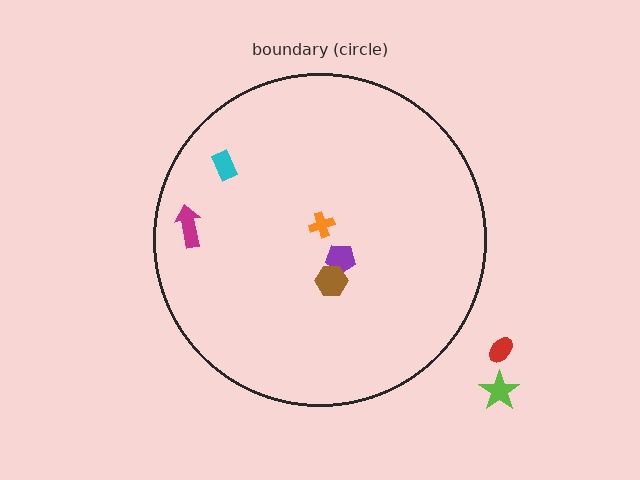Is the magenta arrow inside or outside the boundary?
Inside.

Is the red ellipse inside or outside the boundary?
Outside.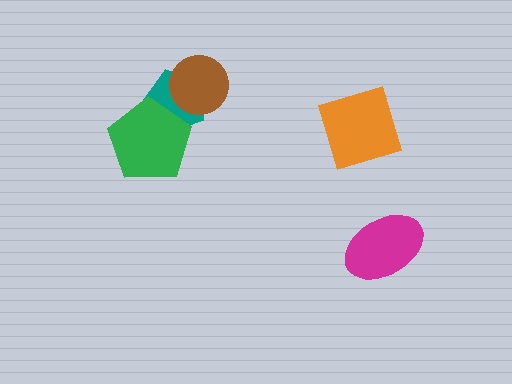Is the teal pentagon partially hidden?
Yes, it is partially covered by another shape.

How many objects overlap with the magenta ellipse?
0 objects overlap with the magenta ellipse.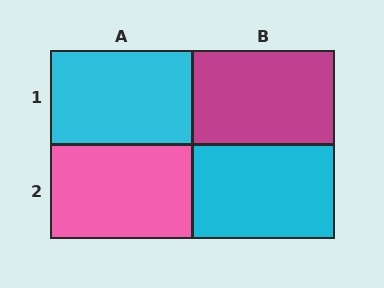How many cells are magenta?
1 cell is magenta.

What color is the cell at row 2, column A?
Pink.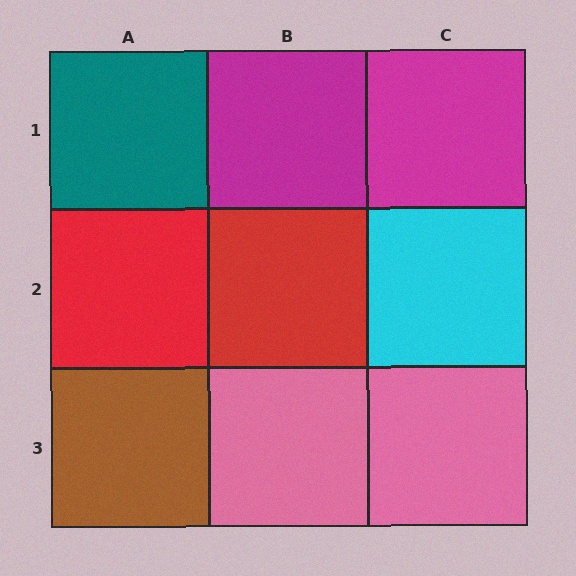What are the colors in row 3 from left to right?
Brown, pink, pink.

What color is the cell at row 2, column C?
Cyan.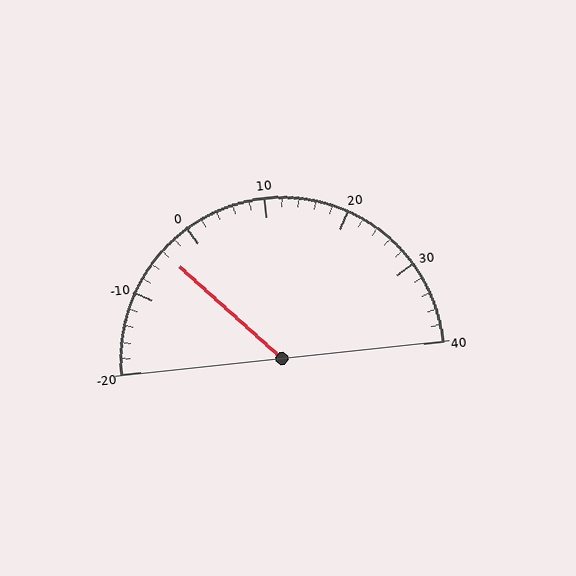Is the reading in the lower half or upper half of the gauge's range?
The reading is in the lower half of the range (-20 to 40).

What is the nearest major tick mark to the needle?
The nearest major tick mark is 0.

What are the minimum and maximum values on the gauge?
The gauge ranges from -20 to 40.